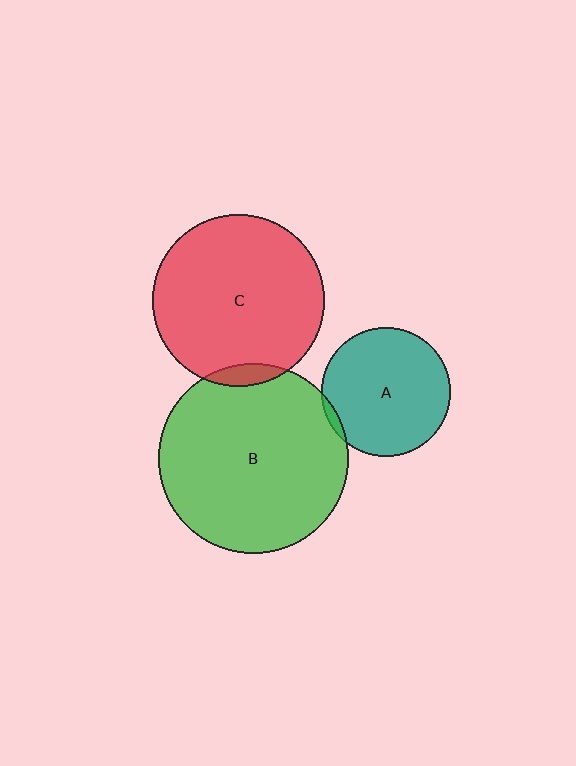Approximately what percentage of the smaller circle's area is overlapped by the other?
Approximately 5%.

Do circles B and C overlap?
Yes.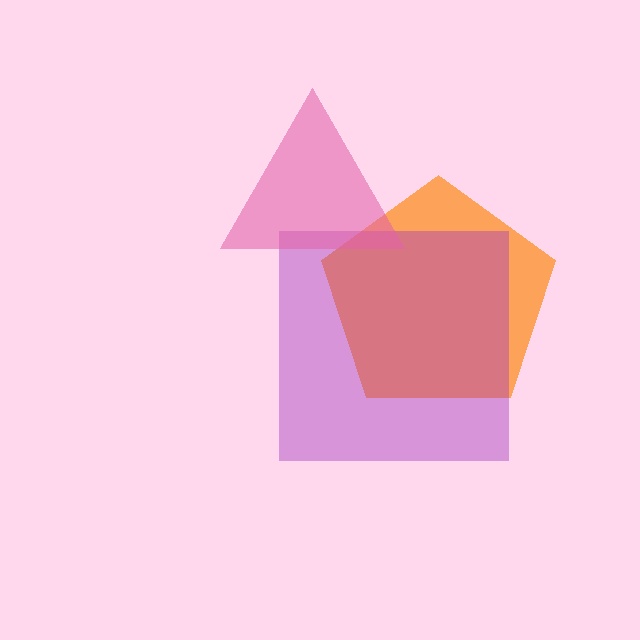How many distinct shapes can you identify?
There are 3 distinct shapes: an orange pentagon, a purple square, a pink triangle.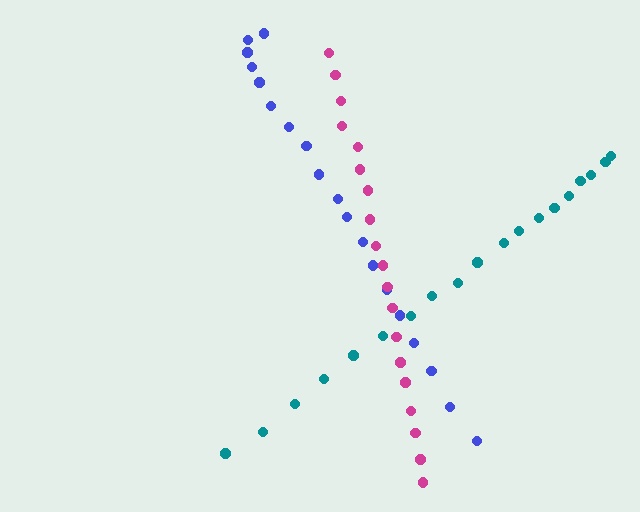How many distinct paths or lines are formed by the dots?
There are 3 distinct paths.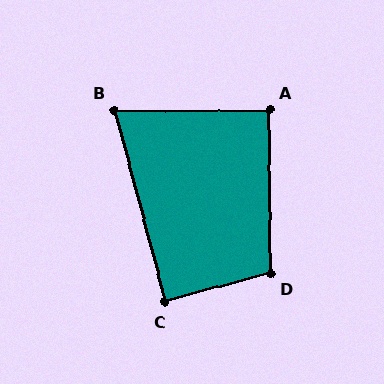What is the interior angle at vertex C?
Approximately 90 degrees (approximately right).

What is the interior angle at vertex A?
Approximately 90 degrees (approximately right).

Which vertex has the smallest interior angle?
B, at approximately 75 degrees.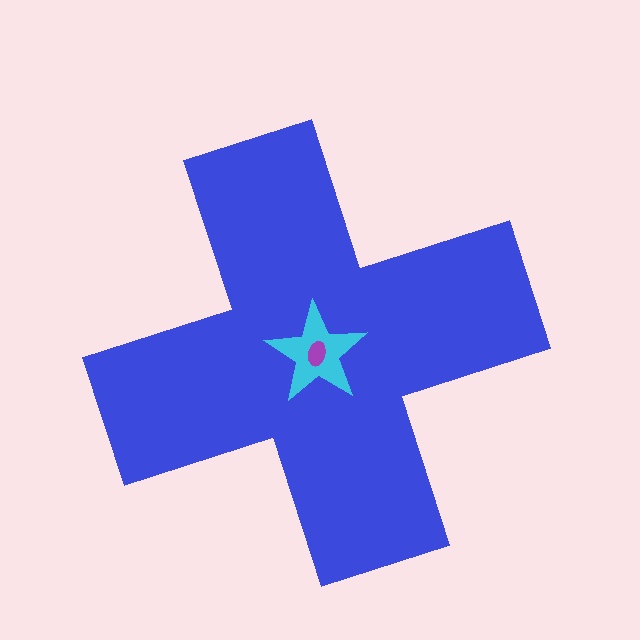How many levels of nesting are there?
3.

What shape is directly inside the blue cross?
The cyan star.